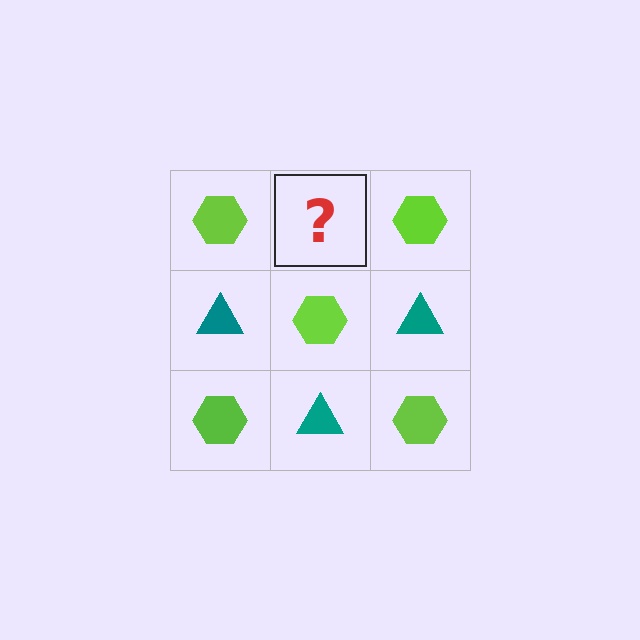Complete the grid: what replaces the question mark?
The question mark should be replaced with a teal triangle.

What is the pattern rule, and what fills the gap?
The rule is that it alternates lime hexagon and teal triangle in a checkerboard pattern. The gap should be filled with a teal triangle.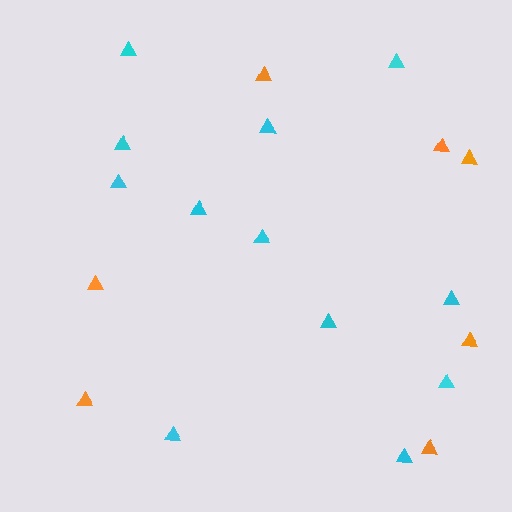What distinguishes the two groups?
There are 2 groups: one group of orange triangles (7) and one group of cyan triangles (12).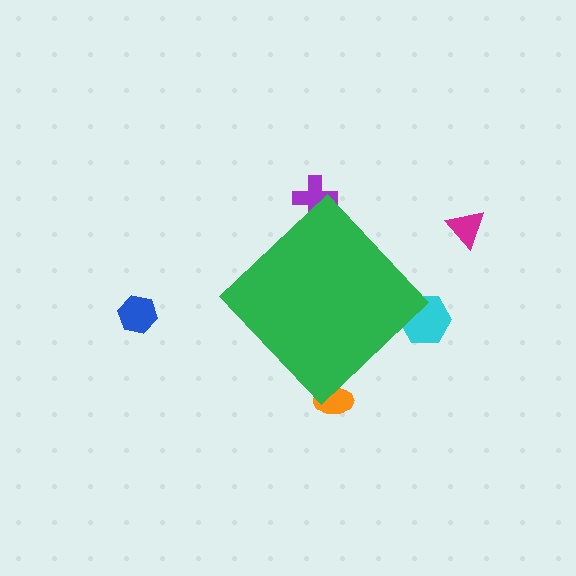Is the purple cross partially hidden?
Yes, the purple cross is partially hidden behind the green diamond.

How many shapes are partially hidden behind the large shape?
3 shapes are partially hidden.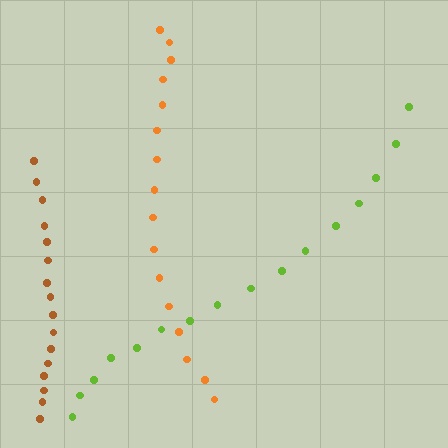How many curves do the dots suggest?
There are 3 distinct paths.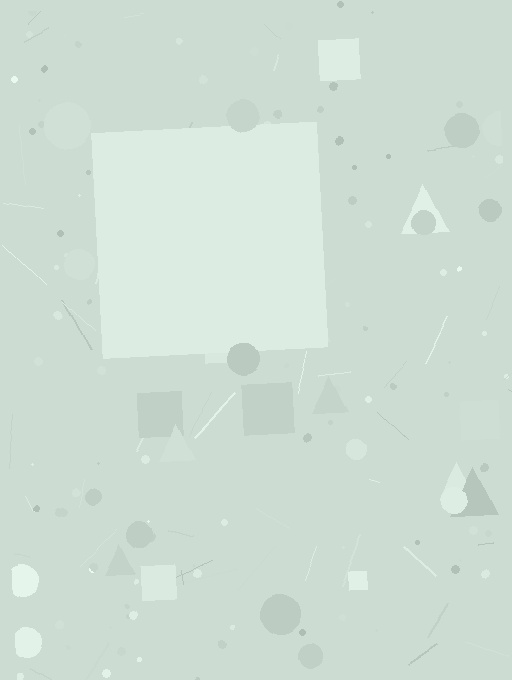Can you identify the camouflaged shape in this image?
The camouflaged shape is a square.